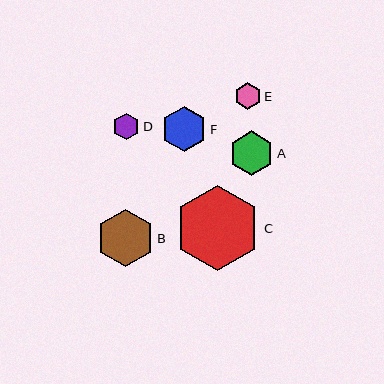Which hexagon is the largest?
Hexagon C is the largest with a size of approximately 85 pixels.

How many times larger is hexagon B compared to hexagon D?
Hexagon B is approximately 2.2 times the size of hexagon D.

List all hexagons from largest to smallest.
From largest to smallest: C, B, F, A, E, D.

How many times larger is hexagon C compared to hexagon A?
Hexagon C is approximately 1.9 times the size of hexagon A.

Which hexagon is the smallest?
Hexagon D is the smallest with a size of approximately 26 pixels.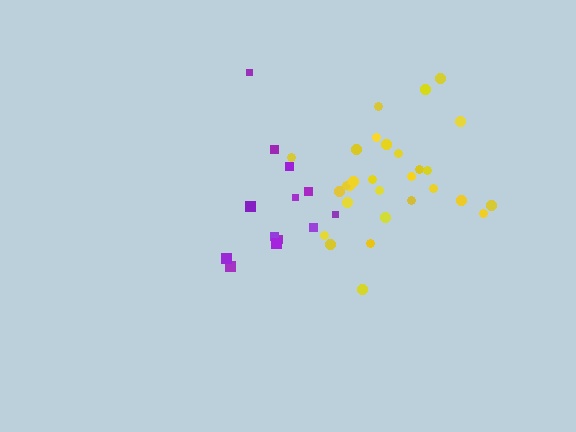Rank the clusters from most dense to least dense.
yellow, purple.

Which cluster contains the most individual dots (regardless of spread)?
Yellow (29).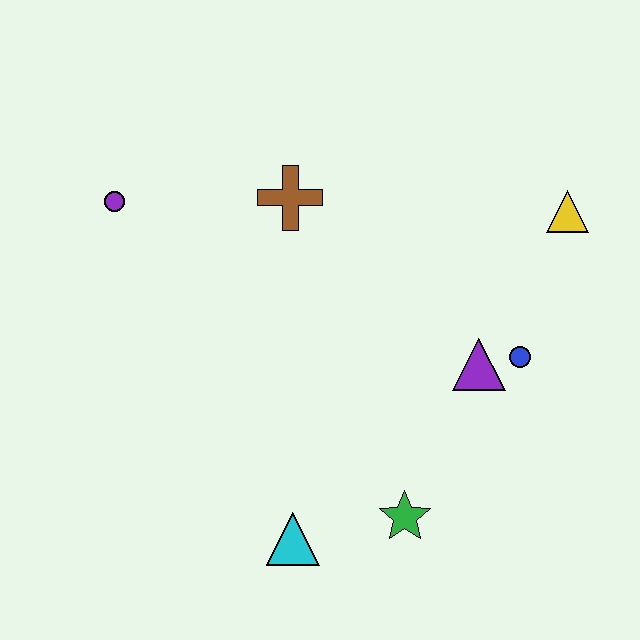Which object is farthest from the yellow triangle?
The purple circle is farthest from the yellow triangle.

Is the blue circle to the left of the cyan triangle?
No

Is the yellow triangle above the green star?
Yes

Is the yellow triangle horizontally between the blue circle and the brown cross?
No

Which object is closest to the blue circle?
The purple triangle is closest to the blue circle.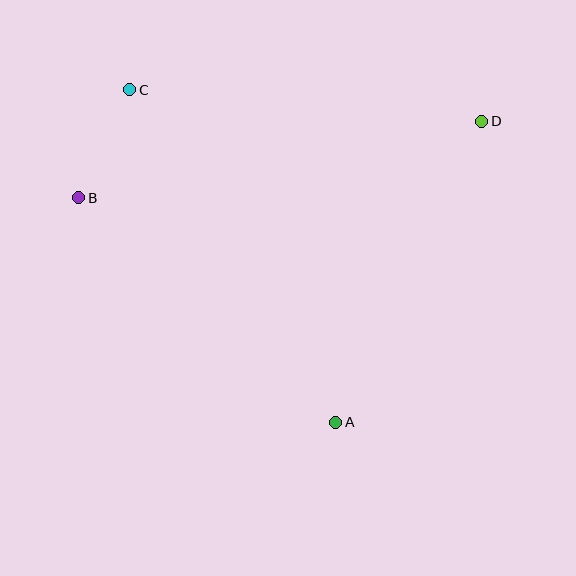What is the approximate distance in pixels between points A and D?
The distance between A and D is approximately 334 pixels.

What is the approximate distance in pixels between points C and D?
The distance between C and D is approximately 354 pixels.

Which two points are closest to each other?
Points B and C are closest to each other.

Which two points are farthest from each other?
Points B and D are farthest from each other.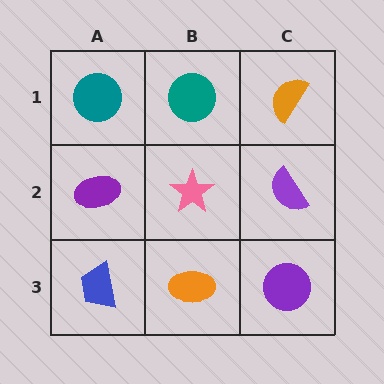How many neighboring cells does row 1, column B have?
3.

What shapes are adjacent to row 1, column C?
A purple semicircle (row 2, column C), a teal circle (row 1, column B).